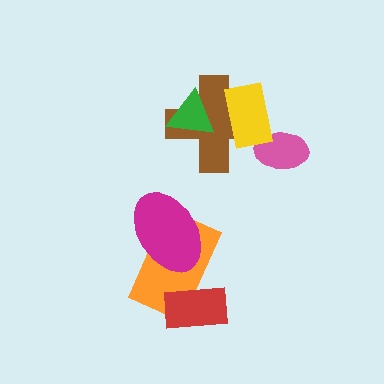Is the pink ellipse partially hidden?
Yes, it is partially covered by another shape.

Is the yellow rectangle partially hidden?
No, no other shape covers it.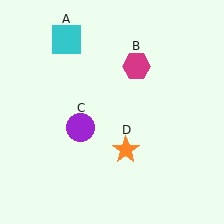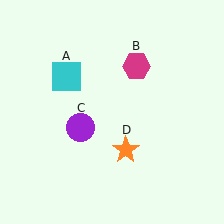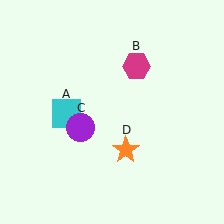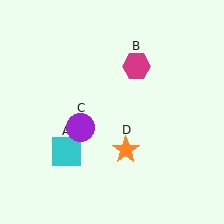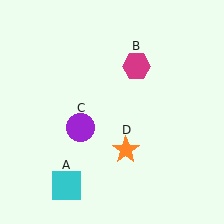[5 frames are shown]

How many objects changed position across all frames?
1 object changed position: cyan square (object A).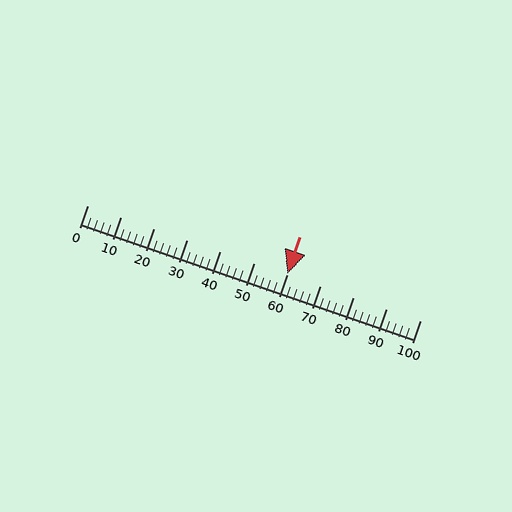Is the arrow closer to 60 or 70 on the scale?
The arrow is closer to 60.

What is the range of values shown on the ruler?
The ruler shows values from 0 to 100.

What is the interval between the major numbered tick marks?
The major tick marks are spaced 10 units apart.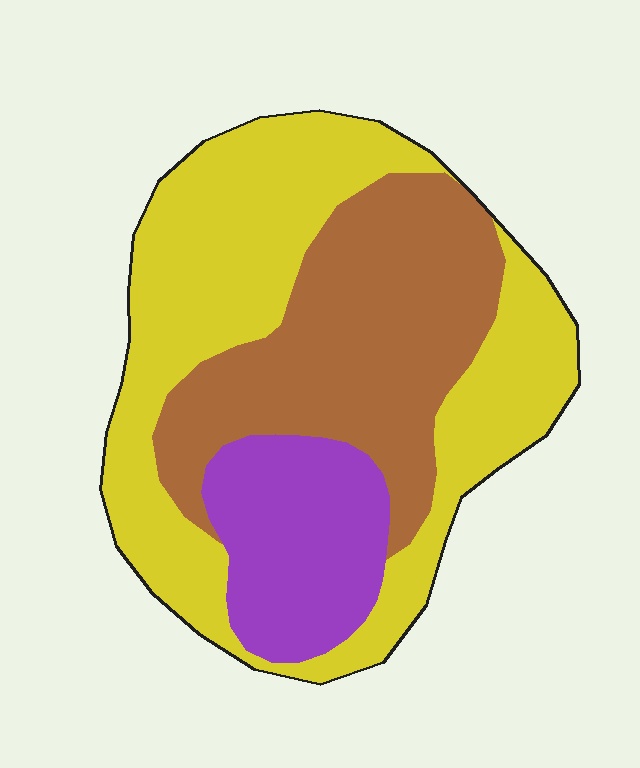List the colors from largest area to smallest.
From largest to smallest: yellow, brown, purple.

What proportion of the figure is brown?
Brown covers around 35% of the figure.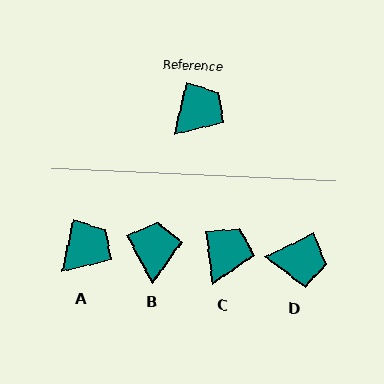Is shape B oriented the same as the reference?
No, it is off by about 41 degrees.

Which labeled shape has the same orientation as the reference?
A.